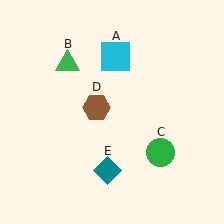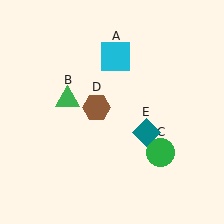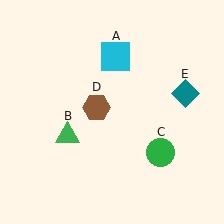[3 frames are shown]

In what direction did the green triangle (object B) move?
The green triangle (object B) moved down.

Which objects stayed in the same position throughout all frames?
Cyan square (object A) and green circle (object C) and brown hexagon (object D) remained stationary.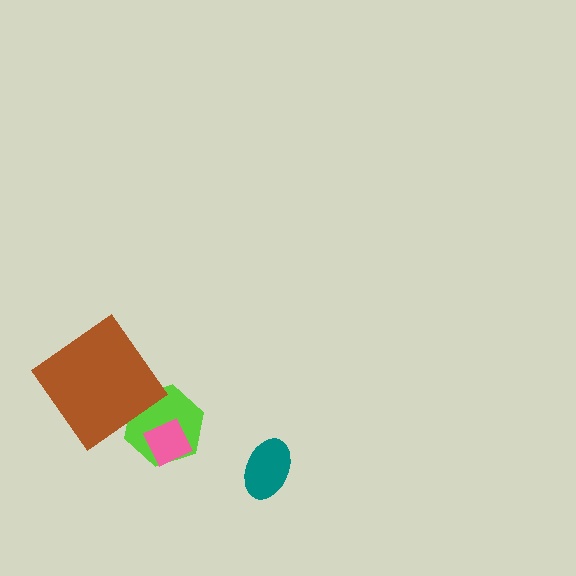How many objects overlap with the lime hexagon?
2 objects overlap with the lime hexagon.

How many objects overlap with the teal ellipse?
0 objects overlap with the teal ellipse.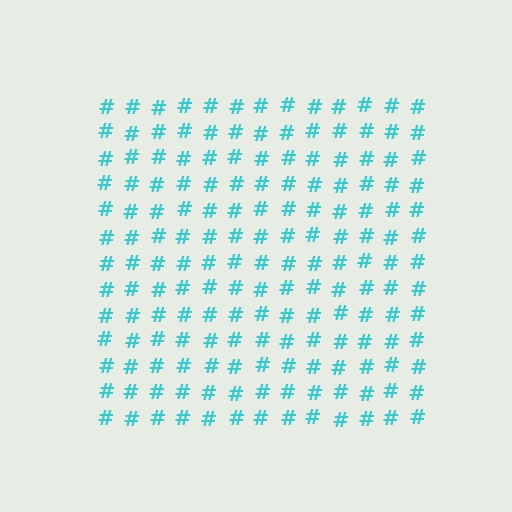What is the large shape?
The large shape is a square.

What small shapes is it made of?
It is made of small hash symbols.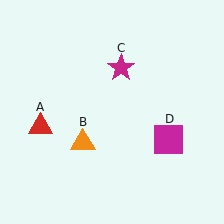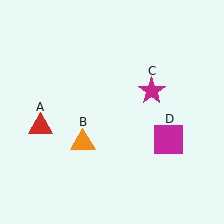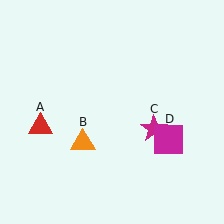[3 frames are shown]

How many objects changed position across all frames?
1 object changed position: magenta star (object C).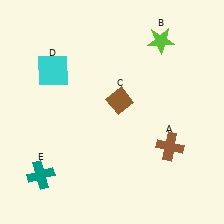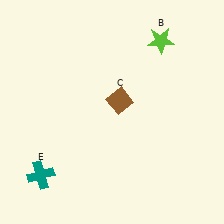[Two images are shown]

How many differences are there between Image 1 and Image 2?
There are 2 differences between the two images.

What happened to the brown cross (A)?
The brown cross (A) was removed in Image 2. It was in the bottom-right area of Image 1.